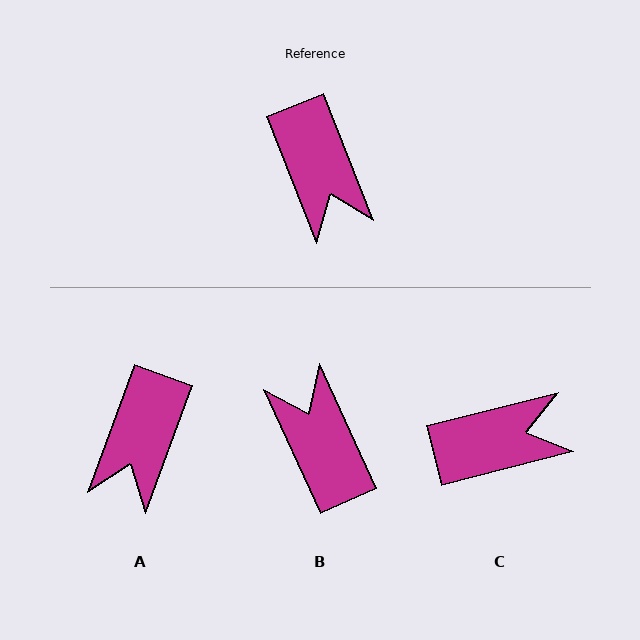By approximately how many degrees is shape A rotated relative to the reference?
Approximately 42 degrees clockwise.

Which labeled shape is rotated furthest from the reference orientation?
B, about 177 degrees away.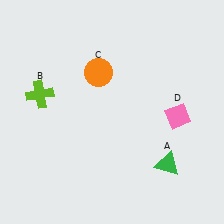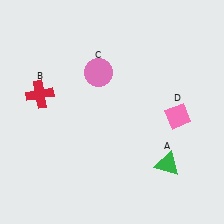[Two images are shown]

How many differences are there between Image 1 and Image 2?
There are 2 differences between the two images.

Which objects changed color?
B changed from lime to red. C changed from orange to pink.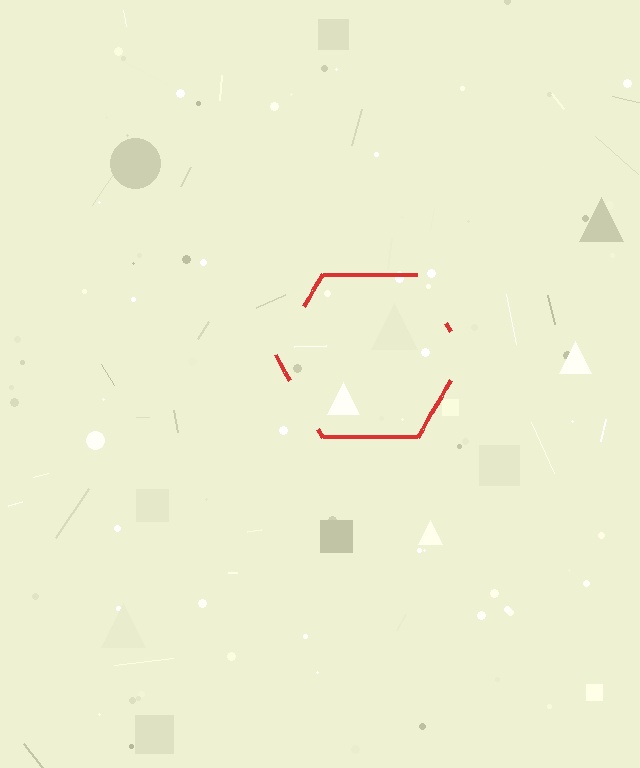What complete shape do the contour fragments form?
The contour fragments form a hexagon.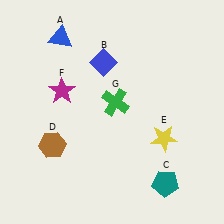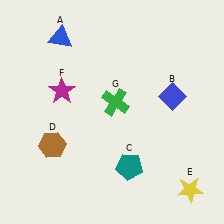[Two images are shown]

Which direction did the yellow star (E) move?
The yellow star (E) moved down.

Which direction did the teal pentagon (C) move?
The teal pentagon (C) moved left.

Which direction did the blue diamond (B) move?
The blue diamond (B) moved right.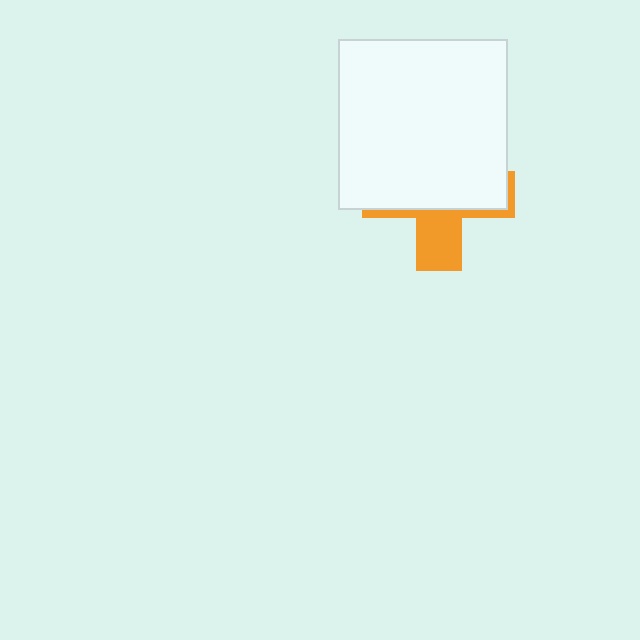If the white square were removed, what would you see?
You would see the complete orange cross.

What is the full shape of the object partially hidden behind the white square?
The partially hidden object is an orange cross.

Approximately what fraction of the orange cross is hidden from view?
Roughly 67% of the orange cross is hidden behind the white square.